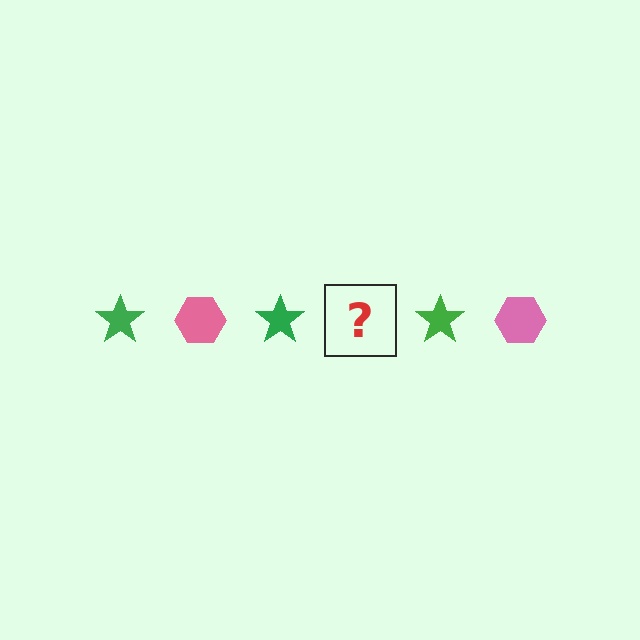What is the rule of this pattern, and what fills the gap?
The rule is that the pattern alternates between green star and pink hexagon. The gap should be filled with a pink hexagon.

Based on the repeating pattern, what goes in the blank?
The blank should be a pink hexagon.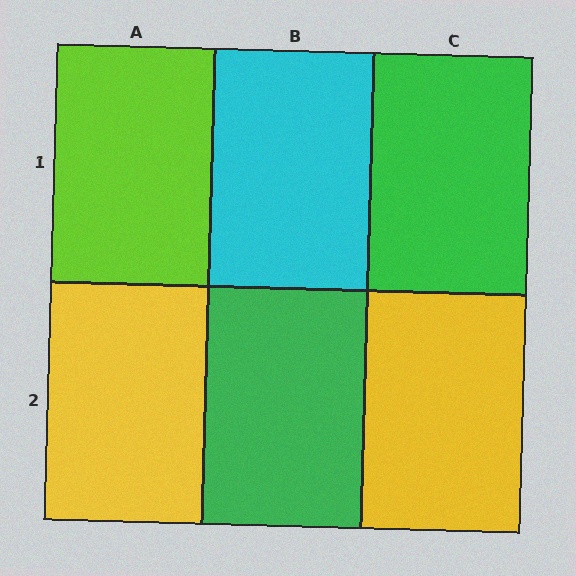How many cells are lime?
1 cell is lime.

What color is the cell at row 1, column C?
Green.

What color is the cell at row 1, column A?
Lime.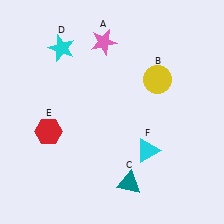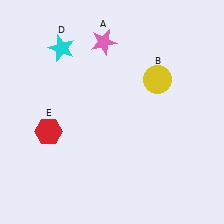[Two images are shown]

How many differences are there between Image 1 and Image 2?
There are 2 differences between the two images.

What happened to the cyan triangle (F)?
The cyan triangle (F) was removed in Image 2. It was in the bottom-right area of Image 1.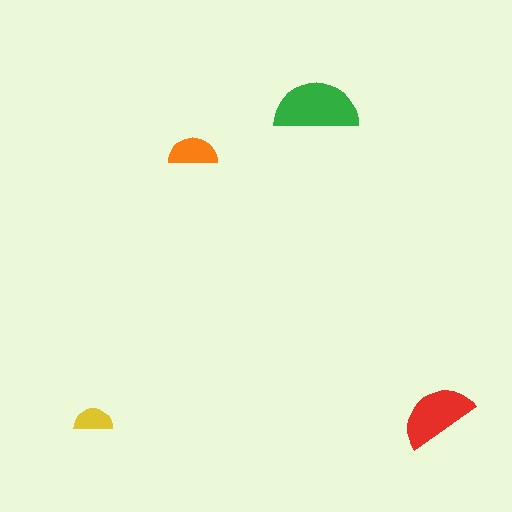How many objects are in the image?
There are 4 objects in the image.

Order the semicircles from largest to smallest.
the green one, the red one, the orange one, the yellow one.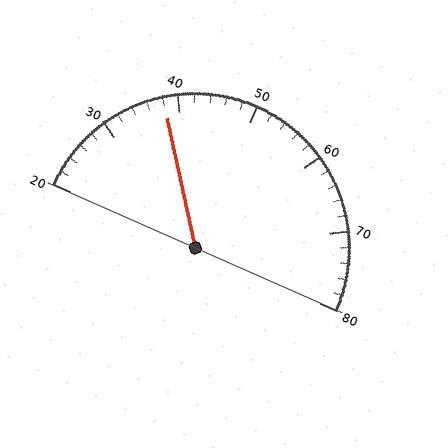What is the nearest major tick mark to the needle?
The nearest major tick mark is 40.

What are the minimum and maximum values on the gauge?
The gauge ranges from 20 to 80.